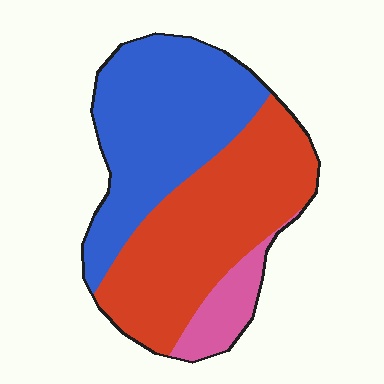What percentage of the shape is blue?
Blue takes up about two fifths (2/5) of the shape.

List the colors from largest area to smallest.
From largest to smallest: red, blue, pink.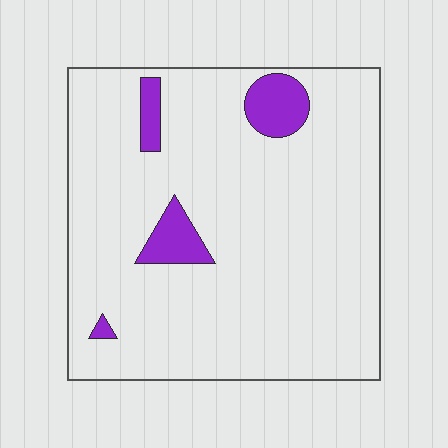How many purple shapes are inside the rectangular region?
4.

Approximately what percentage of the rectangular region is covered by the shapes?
Approximately 10%.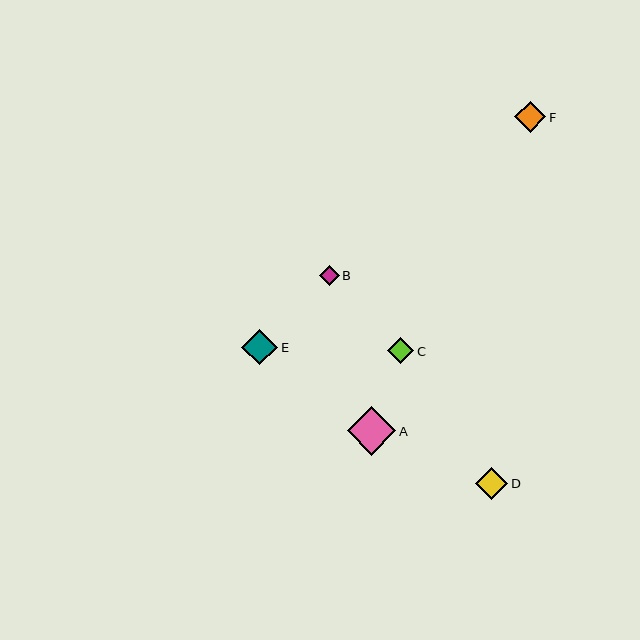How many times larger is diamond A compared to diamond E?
Diamond A is approximately 1.4 times the size of diamond E.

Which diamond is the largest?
Diamond A is the largest with a size of approximately 48 pixels.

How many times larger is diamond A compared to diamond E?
Diamond A is approximately 1.4 times the size of diamond E.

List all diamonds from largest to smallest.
From largest to smallest: A, E, D, F, C, B.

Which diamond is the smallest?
Diamond B is the smallest with a size of approximately 20 pixels.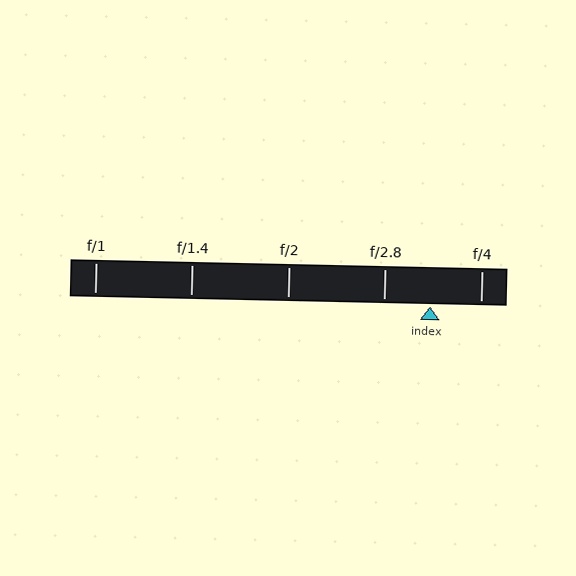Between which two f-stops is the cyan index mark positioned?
The index mark is between f/2.8 and f/4.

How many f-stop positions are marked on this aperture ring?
There are 5 f-stop positions marked.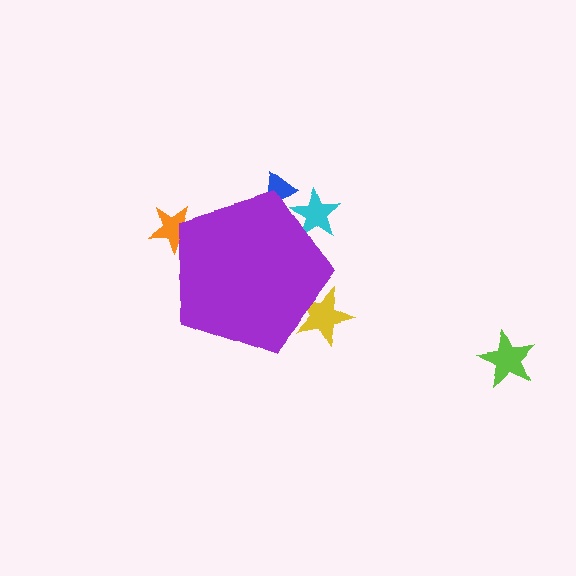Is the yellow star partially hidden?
Yes, the yellow star is partially hidden behind the purple pentagon.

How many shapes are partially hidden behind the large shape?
4 shapes are partially hidden.